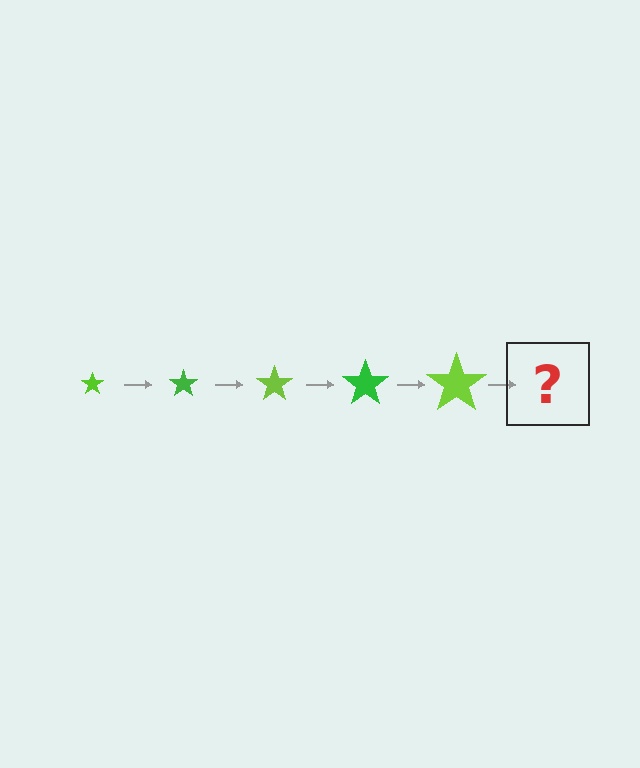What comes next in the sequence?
The next element should be a green star, larger than the previous one.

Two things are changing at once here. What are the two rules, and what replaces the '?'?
The two rules are that the star grows larger each step and the color cycles through lime and green. The '?' should be a green star, larger than the previous one.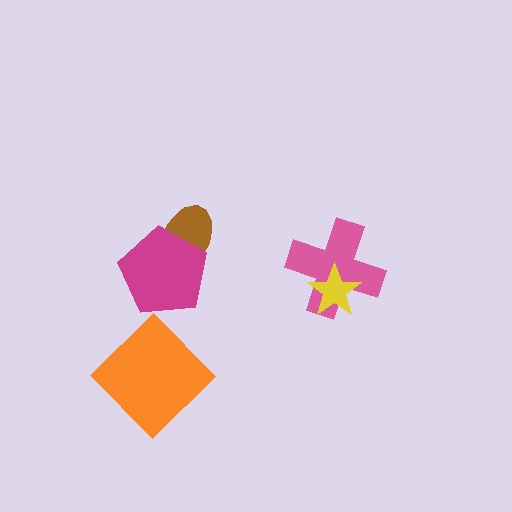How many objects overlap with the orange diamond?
0 objects overlap with the orange diamond.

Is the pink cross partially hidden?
Yes, it is partially covered by another shape.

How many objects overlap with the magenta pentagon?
1 object overlaps with the magenta pentagon.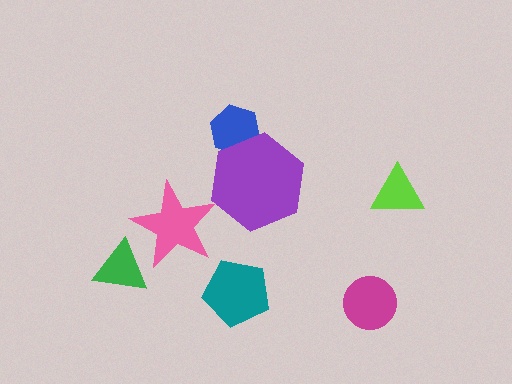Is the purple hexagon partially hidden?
No, no other shape covers it.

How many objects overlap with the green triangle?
1 object overlaps with the green triangle.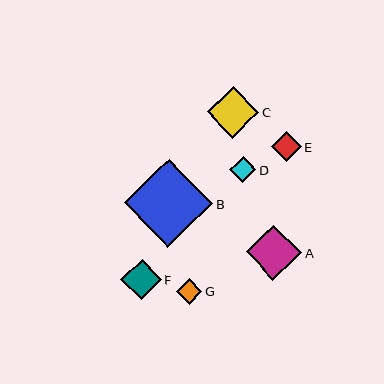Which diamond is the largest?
Diamond B is the largest with a size of approximately 89 pixels.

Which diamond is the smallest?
Diamond G is the smallest with a size of approximately 25 pixels.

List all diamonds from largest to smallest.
From largest to smallest: B, A, C, F, E, D, G.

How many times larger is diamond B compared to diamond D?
Diamond B is approximately 3.3 times the size of diamond D.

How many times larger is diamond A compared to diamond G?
Diamond A is approximately 2.2 times the size of diamond G.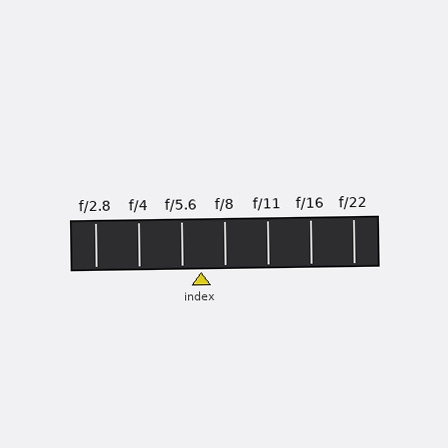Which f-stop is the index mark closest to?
The index mark is closest to f/5.6.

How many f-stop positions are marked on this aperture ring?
There are 7 f-stop positions marked.